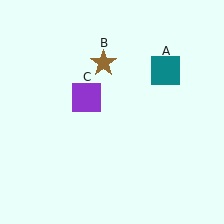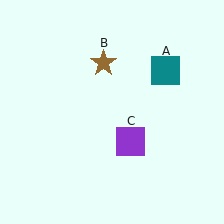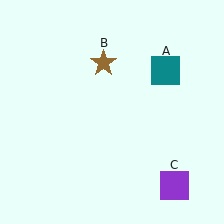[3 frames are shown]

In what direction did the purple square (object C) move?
The purple square (object C) moved down and to the right.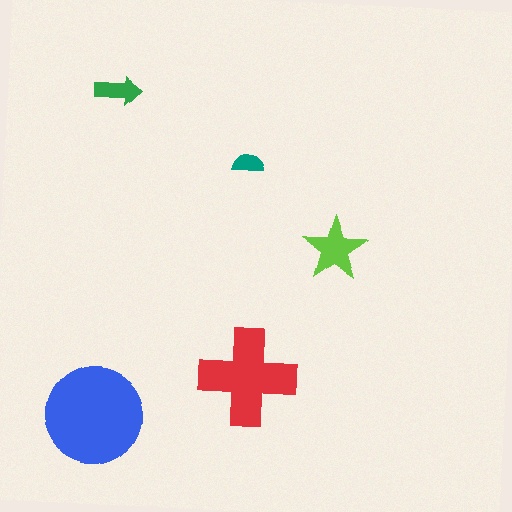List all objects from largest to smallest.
The blue circle, the red cross, the lime star, the green arrow, the teal semicircle.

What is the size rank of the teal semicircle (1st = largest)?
5th.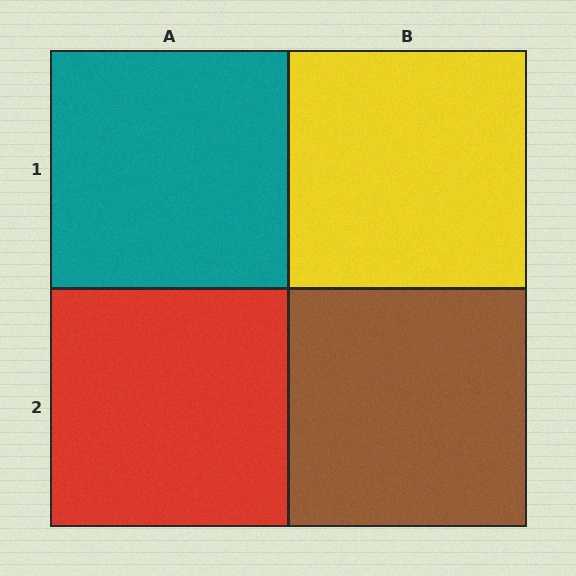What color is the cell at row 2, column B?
Brown.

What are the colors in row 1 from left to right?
Teal, yellow.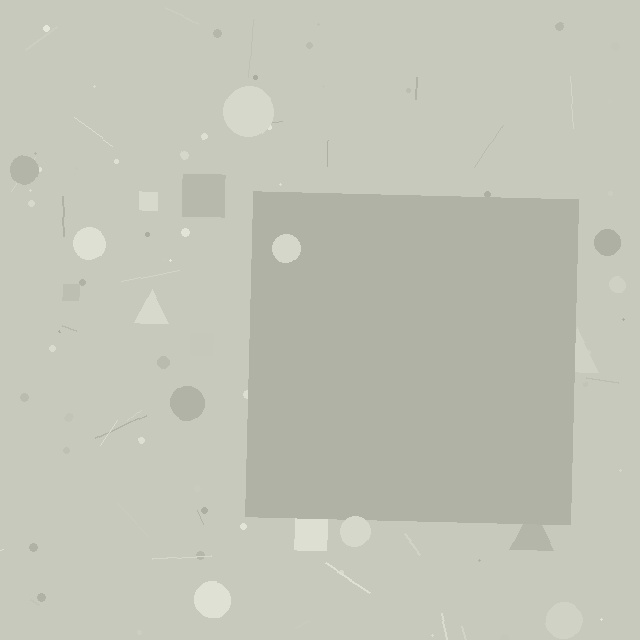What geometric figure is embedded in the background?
A square is embedded in the background.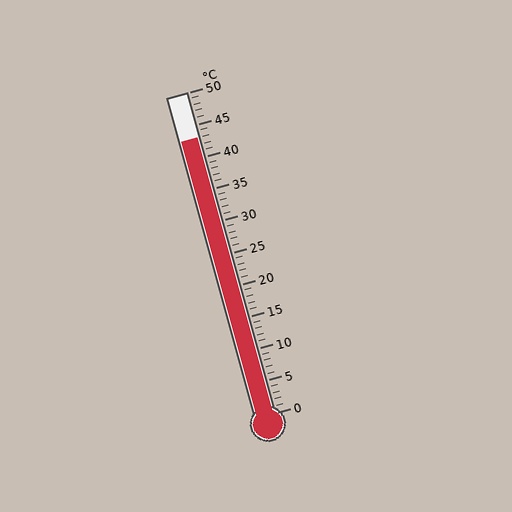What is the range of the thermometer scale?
The thermometer scale ranges from 0°C to 50°C.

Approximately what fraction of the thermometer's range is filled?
The thermometer is filled to approximately 85% of its range.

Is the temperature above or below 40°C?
The temperature is above 40°C.